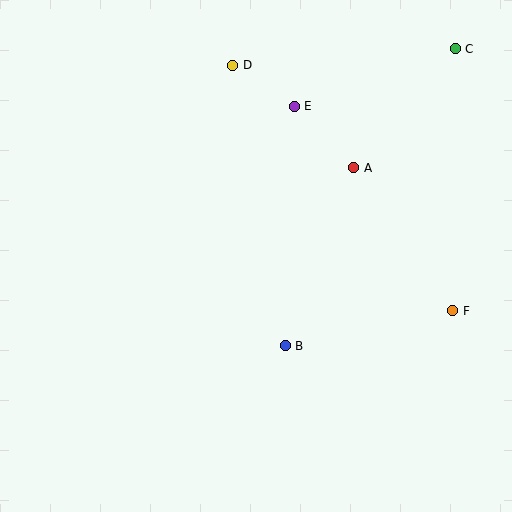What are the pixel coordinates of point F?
Point F is at (453, 311).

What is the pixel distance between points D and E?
The distance between D and E is 73 pixels.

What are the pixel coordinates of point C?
Point C is at (455, 49).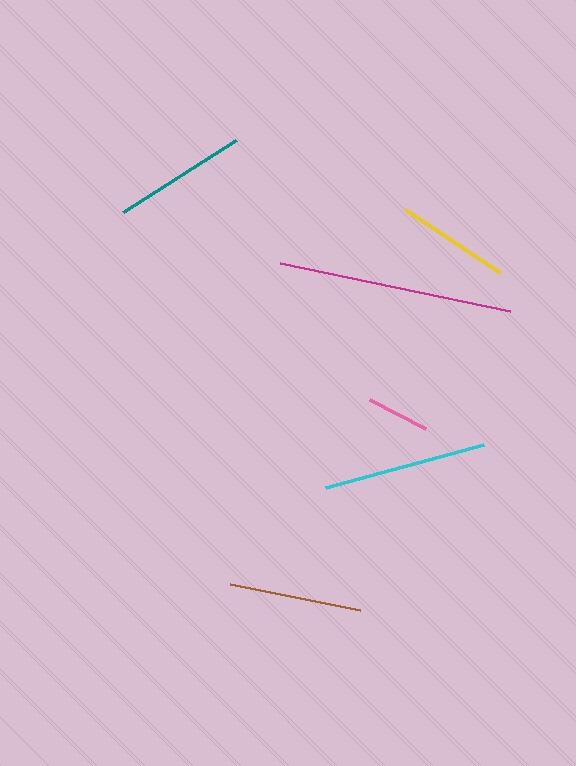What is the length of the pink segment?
The pink segment is approximately 63 pixels long.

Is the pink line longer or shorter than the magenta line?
The magenta line is longer than the pink line.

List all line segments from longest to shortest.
From longest to shortest: magenta, cyan, teal, brown, yellow, pink.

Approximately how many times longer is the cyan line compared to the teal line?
The cyan line is approximately 1.2 times the length of the teal line.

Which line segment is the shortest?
The pink line is the shortest at approximately 63 pixels.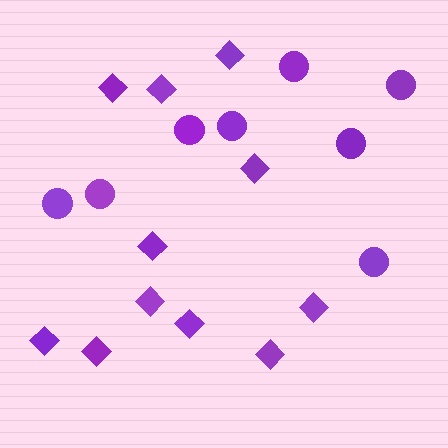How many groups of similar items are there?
There are 2 groups: one group of diamonds (11) and one group of circles (8).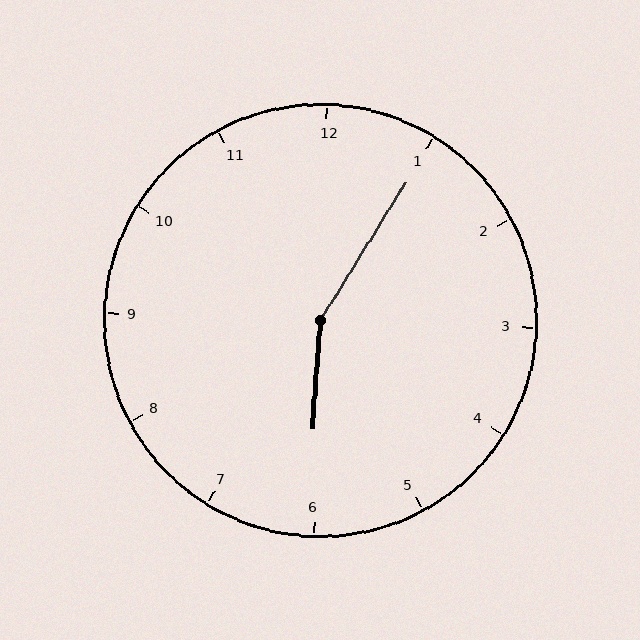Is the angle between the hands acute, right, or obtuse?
It is obtuse.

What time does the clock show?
6:05.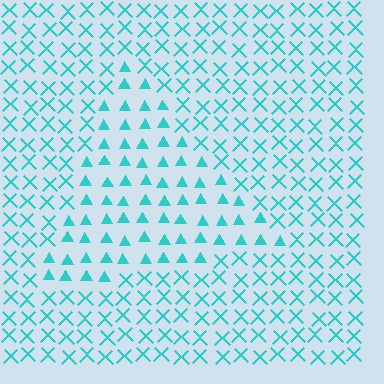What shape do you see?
I see a triangle.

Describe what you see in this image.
The image is filled with small cyan elements arranged in a uniform grid. A triangle-shaped region contains triangles, while the surrounding area contains X marks. The boundary is defined purely by the change in element shape.